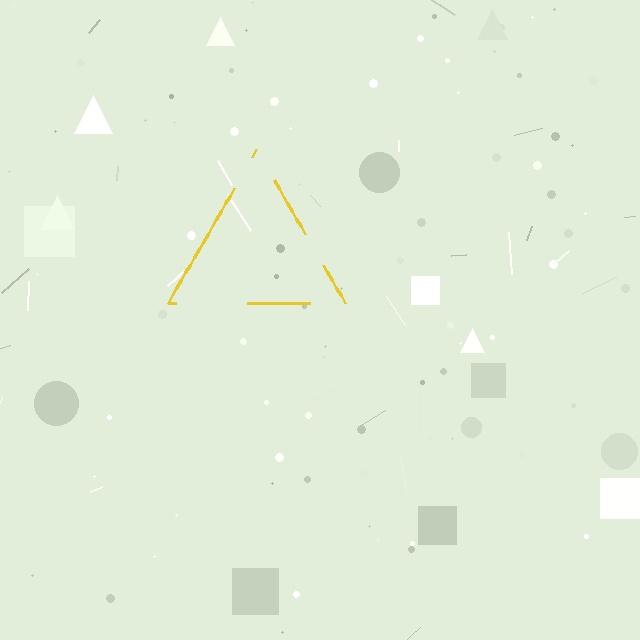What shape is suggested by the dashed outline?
The dashed outline suggests a triangle.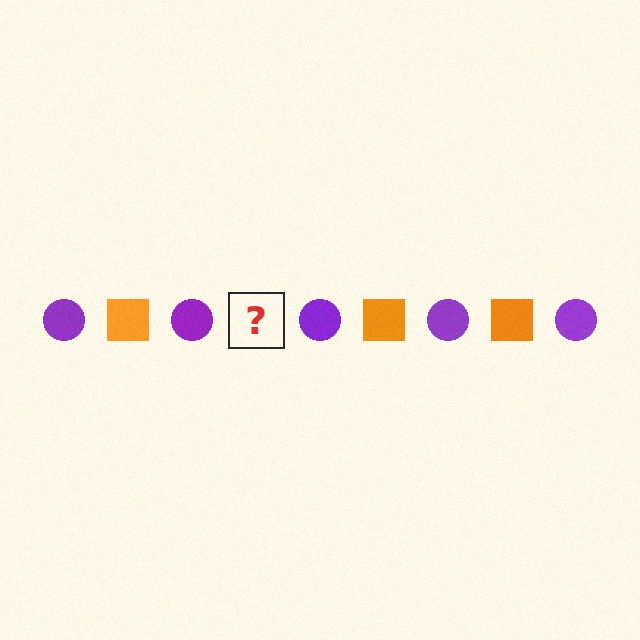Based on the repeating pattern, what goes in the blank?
The blank should be an orange square.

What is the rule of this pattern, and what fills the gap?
The rule is that the pattern alternates between purple circle and orange square. The gap should be filled with an orange square.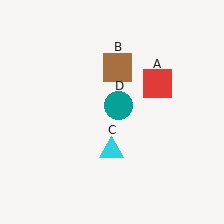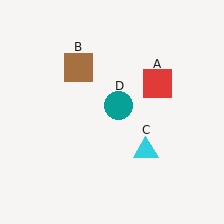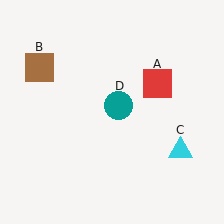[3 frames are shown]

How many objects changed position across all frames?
2 objects changed position: brown square (object B), cyan triangle (object C).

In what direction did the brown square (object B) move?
The brown square (object B) moved left.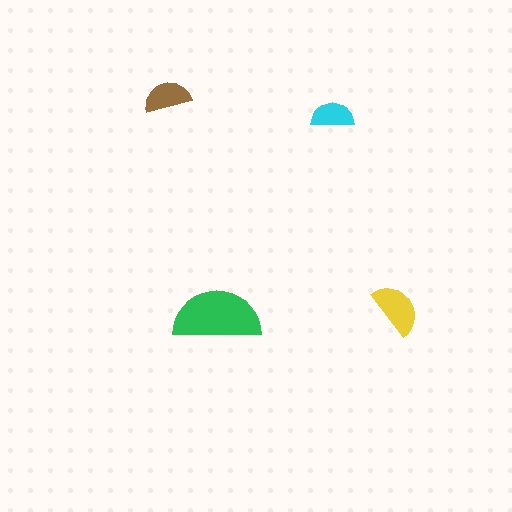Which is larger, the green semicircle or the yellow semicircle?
The green one.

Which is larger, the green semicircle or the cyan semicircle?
The green one.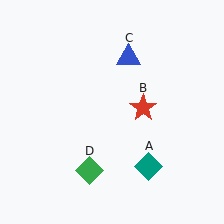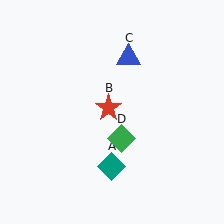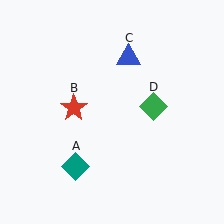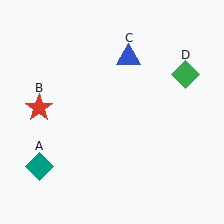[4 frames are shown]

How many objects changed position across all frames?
3 objects changed position: teal diamond (object A), red star (object B), green diamond (object D).